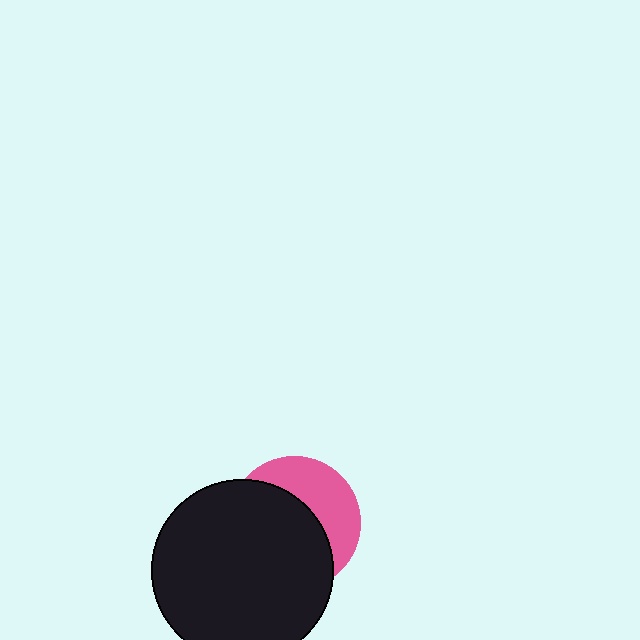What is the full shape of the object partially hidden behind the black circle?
The partially hidden object is a pink circle.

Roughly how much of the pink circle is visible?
A small part of it is visible (roughly 38%).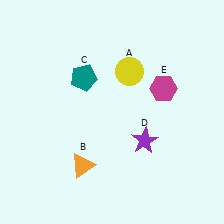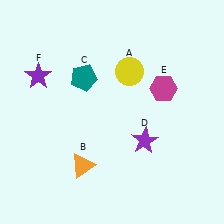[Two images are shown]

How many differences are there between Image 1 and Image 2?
There is 1 difference between the two images.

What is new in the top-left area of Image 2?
A purple star (F) was added in the top-left area of Image 2.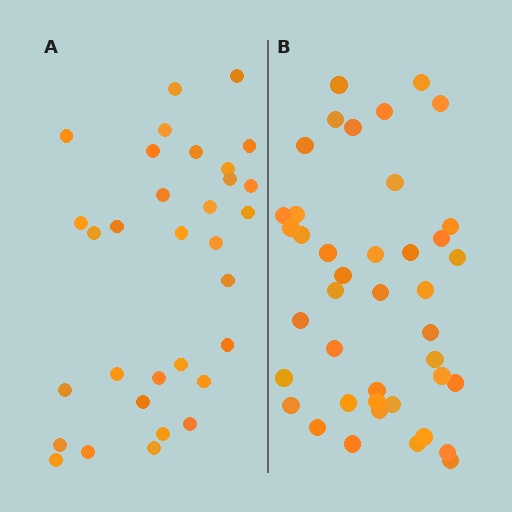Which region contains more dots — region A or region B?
Region B (the right region) has more dots.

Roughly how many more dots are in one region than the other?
Region B has roughly 8 or so more dots than region A.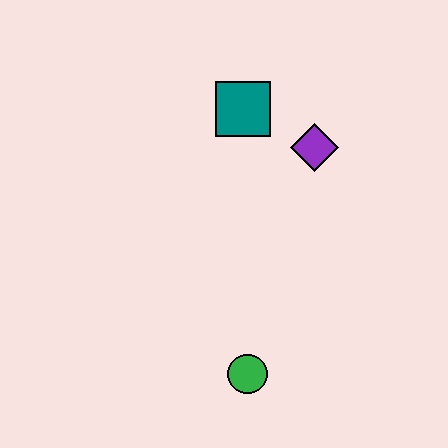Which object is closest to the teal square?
The purple diamond is closest to the teal square.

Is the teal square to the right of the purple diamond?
No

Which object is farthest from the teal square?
The green circle is farthest from the teal square.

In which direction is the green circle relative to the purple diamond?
The green circle is below the purple diamond.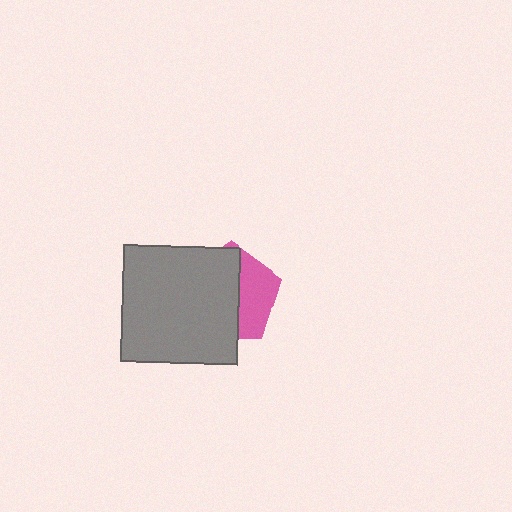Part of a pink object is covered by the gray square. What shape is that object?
It is a pentagon.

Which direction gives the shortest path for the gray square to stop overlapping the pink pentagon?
Moving left gives the shortest separation.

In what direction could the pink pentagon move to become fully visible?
The pink pentagon could move right. That would shift it out from behind the gray square entirely.